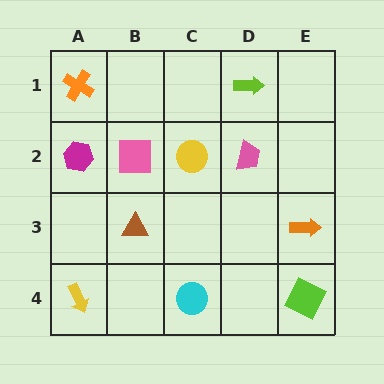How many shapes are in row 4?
3 shapes.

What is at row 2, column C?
A yellow circle.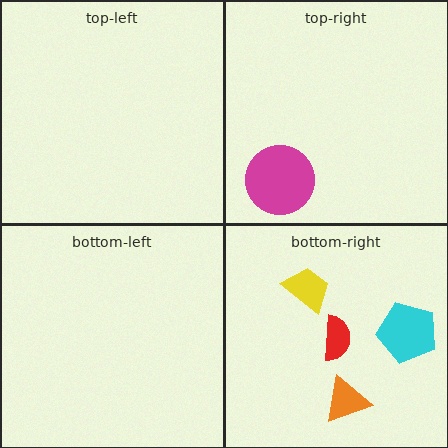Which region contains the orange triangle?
The bottom-right region.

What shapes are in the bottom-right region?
The orange triangle, the cyan pentagon, the yellow trapezoid, the red semicircle.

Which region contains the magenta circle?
The top-right region.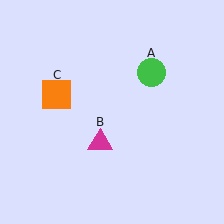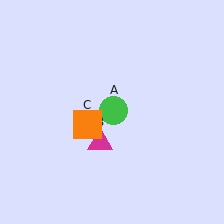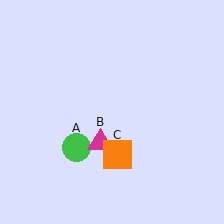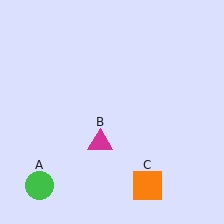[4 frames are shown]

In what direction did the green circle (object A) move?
The green circle (object A) moved down and to the left.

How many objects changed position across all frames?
2 objects changed position: green circle (object A), orange square (object C).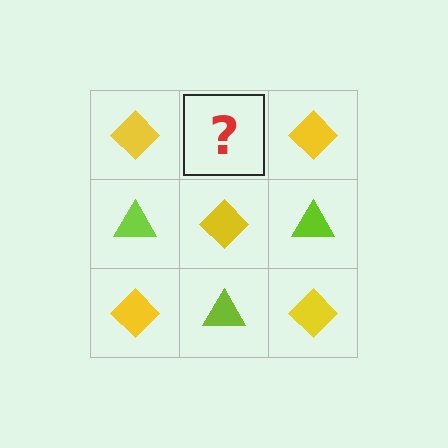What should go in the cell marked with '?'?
The missing cell should contain a lime triangle.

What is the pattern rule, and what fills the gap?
The rule is that it alternates yellow diamond and lime triangle in a checkerboard pattern. The gap should be filled with a lime triangle.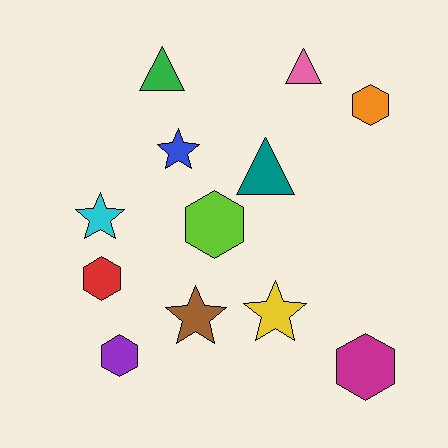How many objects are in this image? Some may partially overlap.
There are 12 objects.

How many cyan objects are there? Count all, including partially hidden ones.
There is 1 cyan object.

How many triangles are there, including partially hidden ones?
There are 3 triangles.